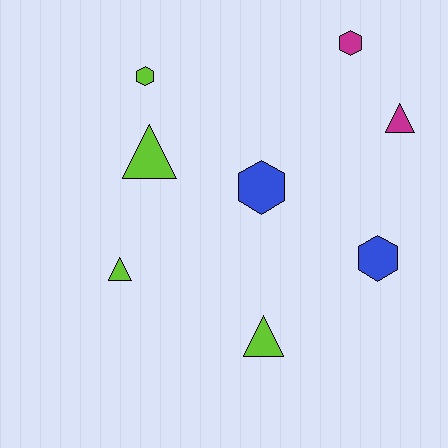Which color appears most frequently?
Lime, with 4 objects.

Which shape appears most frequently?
Triangle, with 4 objects.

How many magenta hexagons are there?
There is 1 magenta hexagon.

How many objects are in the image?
There are 8 objects.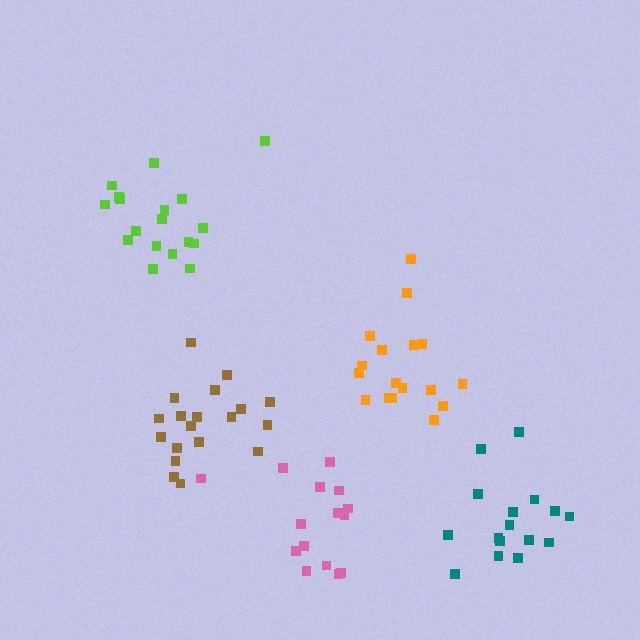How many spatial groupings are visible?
There are 5 spatial groupings.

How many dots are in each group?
Group 1: 15 dots, Group 2: 18 dots, Group 3: 17 dots, Group 4: 16 dots, Group 5: 19 dots (85 total).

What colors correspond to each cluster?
The clusters are colored: pink, lime, orange, teal, brown.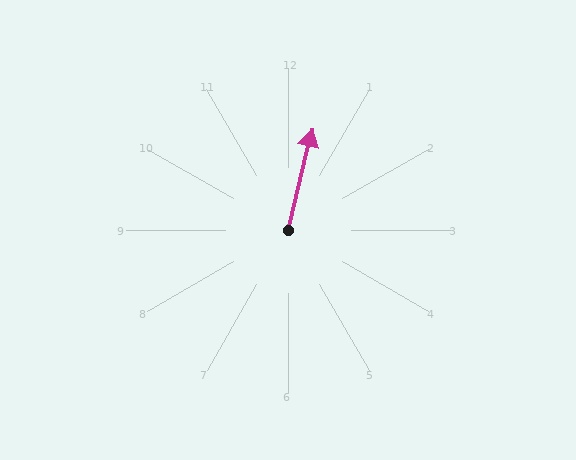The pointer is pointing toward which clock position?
Roughly 12 o'clock.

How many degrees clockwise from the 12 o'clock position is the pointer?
Approximately 13 degrees.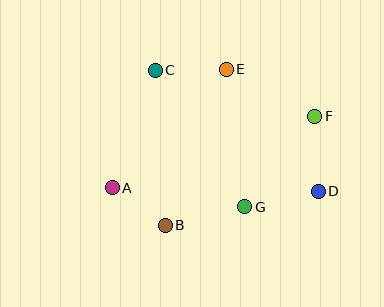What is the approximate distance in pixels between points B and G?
The distance between B and G is approximately 82 pixels.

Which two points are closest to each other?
Points A and B are closest to each other.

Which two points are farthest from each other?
Points A and F are farthest from each other.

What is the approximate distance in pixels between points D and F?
The distance between D and F is approximately 75 pixels.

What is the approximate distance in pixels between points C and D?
The distance between C and D is approximately 203 pixels.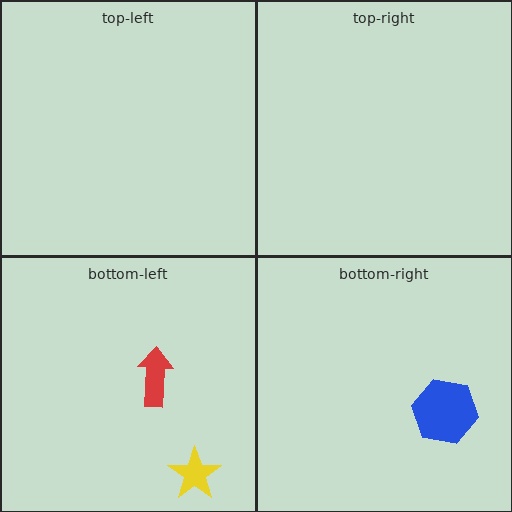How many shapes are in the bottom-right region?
1.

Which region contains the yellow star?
The bottom-left region.